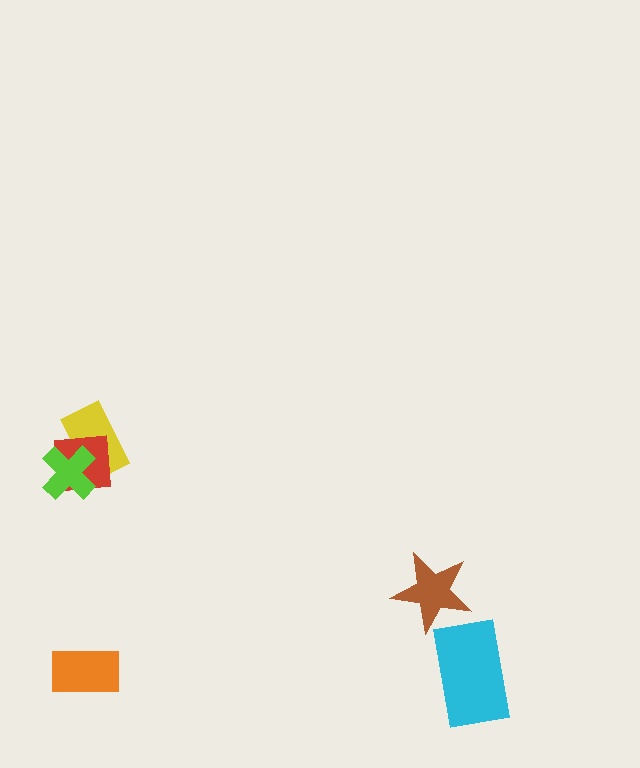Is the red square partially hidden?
Yes, it is partially covered by another shape.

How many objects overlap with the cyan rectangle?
0 objects overlap with the cyan rectangle.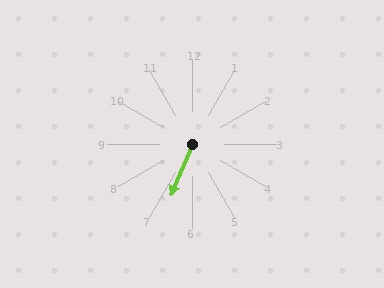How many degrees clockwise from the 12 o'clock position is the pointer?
Approximately 202 degrees.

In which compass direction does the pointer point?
South.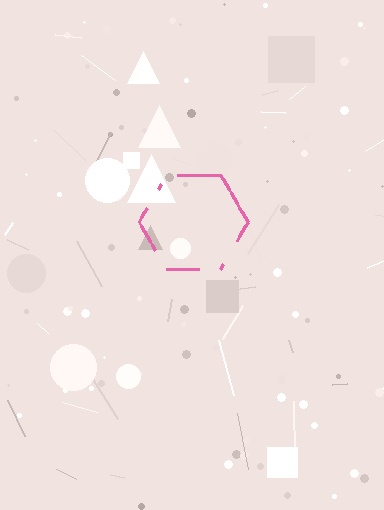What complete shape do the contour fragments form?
The contour fragments form a hexagon.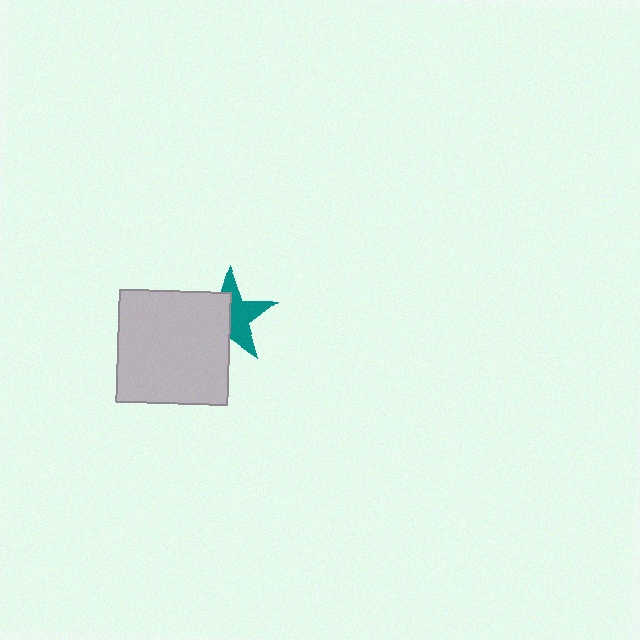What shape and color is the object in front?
The object in front is a light gray square.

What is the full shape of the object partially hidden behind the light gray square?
The partially hidden object is a teal star.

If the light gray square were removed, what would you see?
You would see the complete teal star.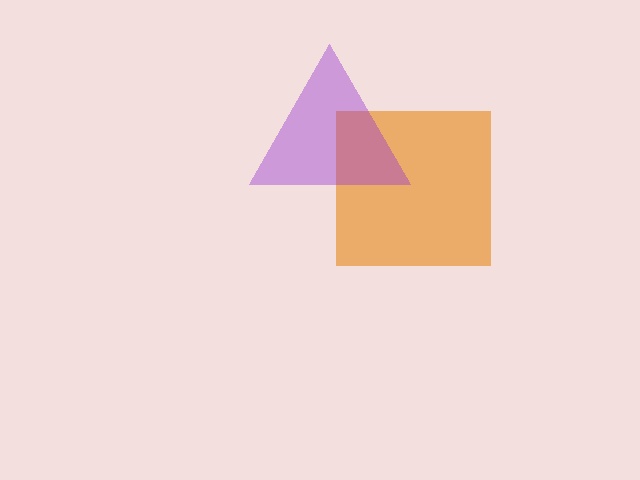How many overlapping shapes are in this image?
There are 2 overlapping shapes in the image.